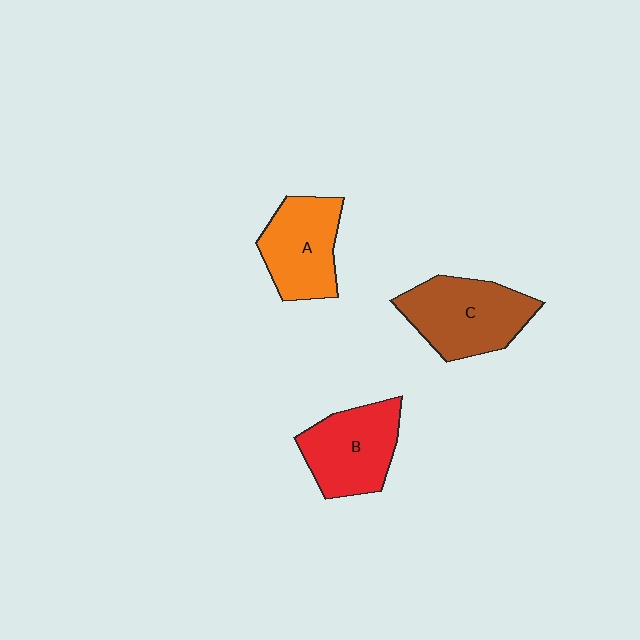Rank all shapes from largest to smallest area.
From largest to smallest: C (brown), B (red), A (orange).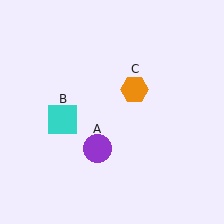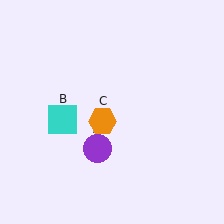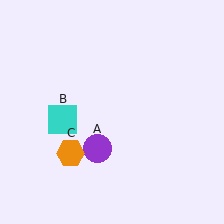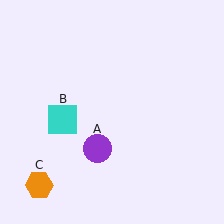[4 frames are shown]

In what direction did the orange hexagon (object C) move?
The orange hexagon (object C) moved down and to the left.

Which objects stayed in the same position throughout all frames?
Purple circle (object A) and cyan square (object B) remained stationary.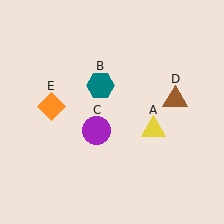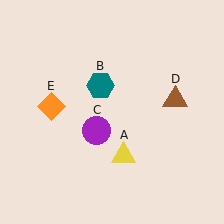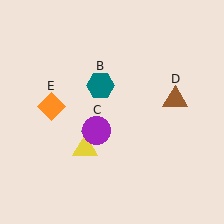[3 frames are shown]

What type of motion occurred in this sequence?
The yellow triangle (object A) rotated clockwise around the center of the scene.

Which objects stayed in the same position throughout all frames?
Teal hexagon (object B) and purple circle (object C) and brown triangle (object D) and orange diamond (object E) remained stationary.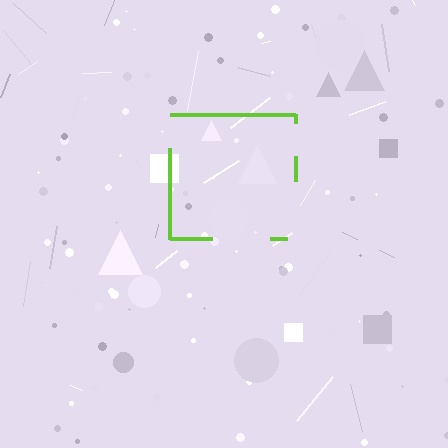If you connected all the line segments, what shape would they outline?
They would outline a square.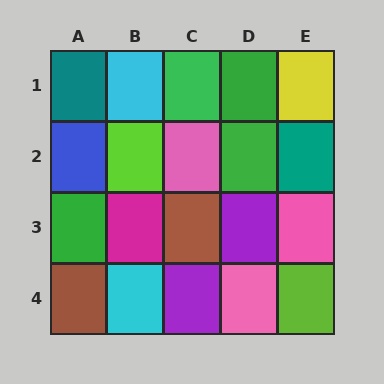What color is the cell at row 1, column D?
Green.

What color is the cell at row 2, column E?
Teal.